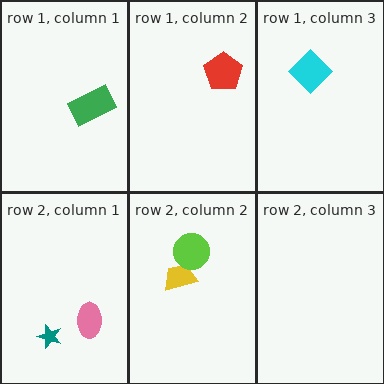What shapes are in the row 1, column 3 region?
The cyan diamond.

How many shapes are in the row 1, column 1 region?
1.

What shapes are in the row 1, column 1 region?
The green rectangle.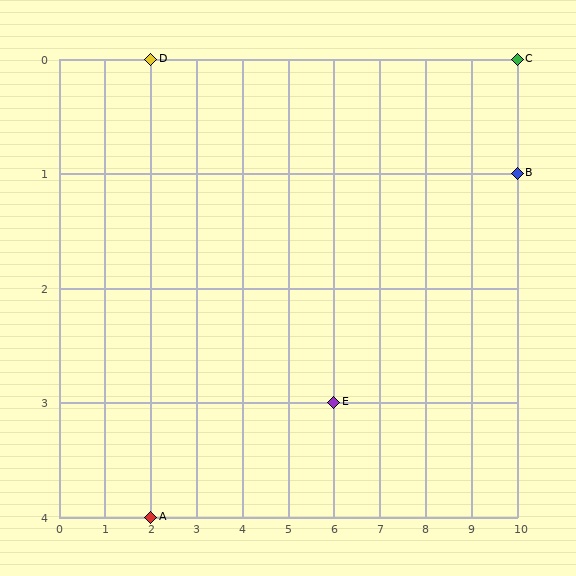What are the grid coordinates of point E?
Point E is at grid coordinates (6, 3).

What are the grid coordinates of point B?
Point B is at grid coordinates (10, 1).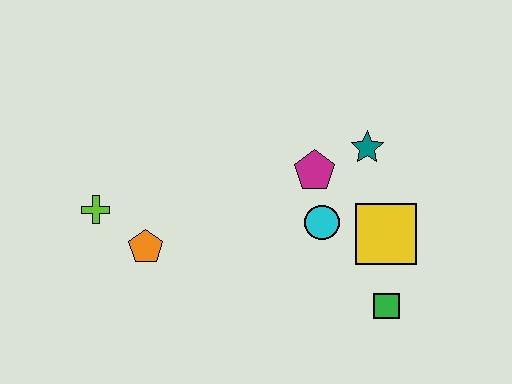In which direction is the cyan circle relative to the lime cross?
The cyan circle is to the right of the lime cross.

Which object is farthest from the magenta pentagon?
The lime cross is farthest from the magenta pentagon.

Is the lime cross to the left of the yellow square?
Yes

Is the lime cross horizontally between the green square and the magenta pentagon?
No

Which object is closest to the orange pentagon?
The lime cross is closest to the orange pentagon.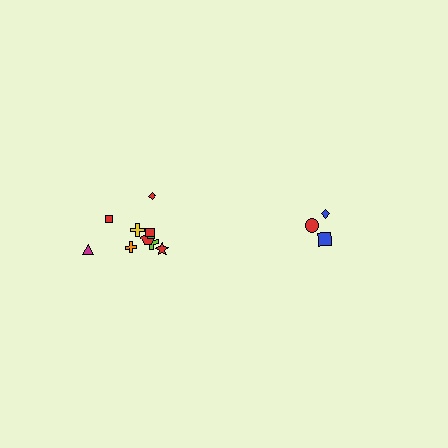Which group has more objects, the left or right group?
The left group.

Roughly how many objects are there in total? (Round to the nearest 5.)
Roughly 15 objects in total.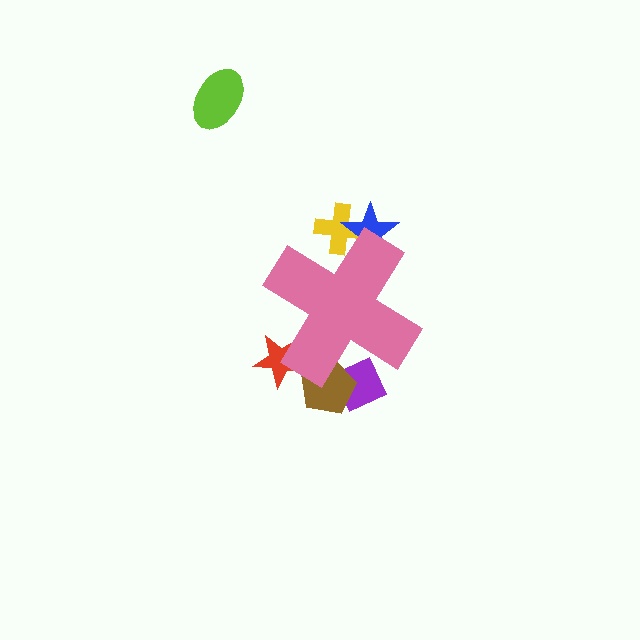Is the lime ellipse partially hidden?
No, the lime ellipse is fully visible.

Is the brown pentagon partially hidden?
Yes, the brown pentagon is partially hidden behind the pink cross.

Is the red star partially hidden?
Yes, the red star is partially hidden behind the pink cross.